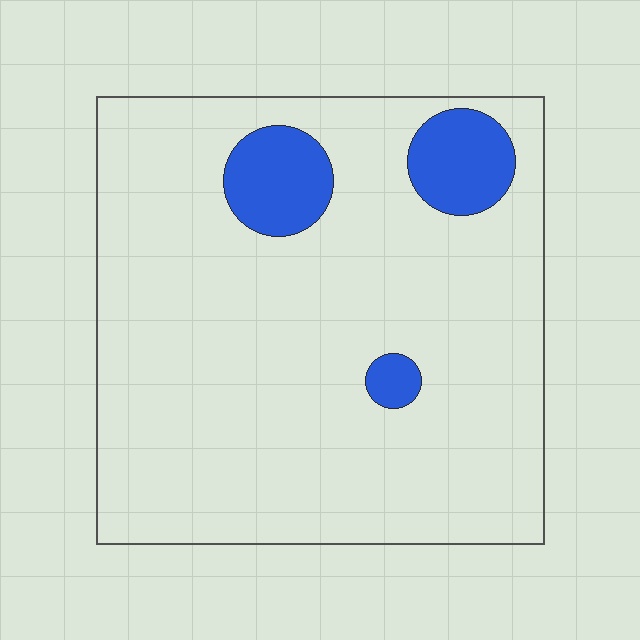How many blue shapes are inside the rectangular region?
3.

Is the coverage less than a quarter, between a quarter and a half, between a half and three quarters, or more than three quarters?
Less than a quarter.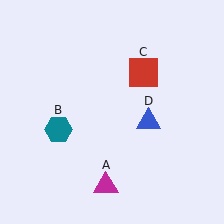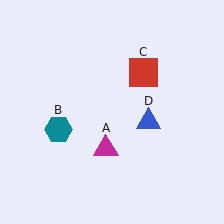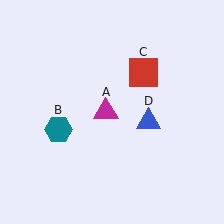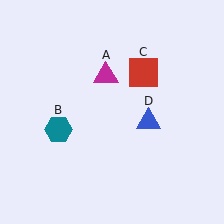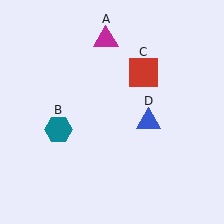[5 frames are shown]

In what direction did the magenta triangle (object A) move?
The magenta triangle (object A) moved up.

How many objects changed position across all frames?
1 object changed position: magenta triangle (object A).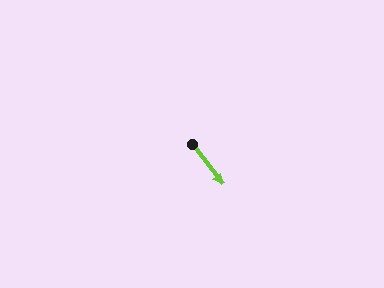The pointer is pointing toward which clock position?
Roughly 5 o'clock.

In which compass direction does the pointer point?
Southeast.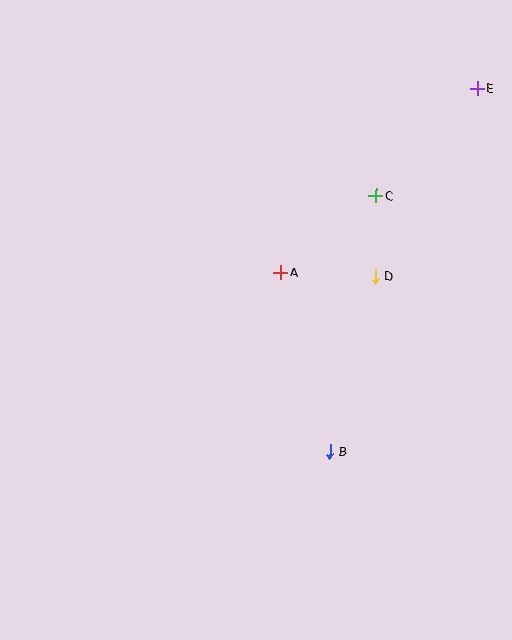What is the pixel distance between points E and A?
The distance between E and A is 269 pixels.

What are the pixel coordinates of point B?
Point B is at (330, 452).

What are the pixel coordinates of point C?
Point C is at (376, 195).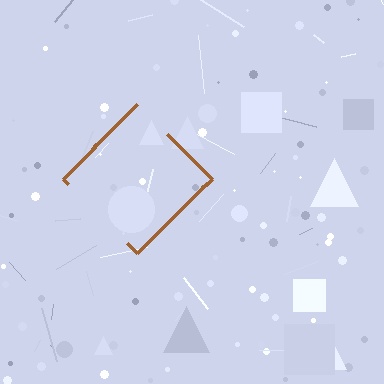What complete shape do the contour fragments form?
The contour fragments form a diamond.